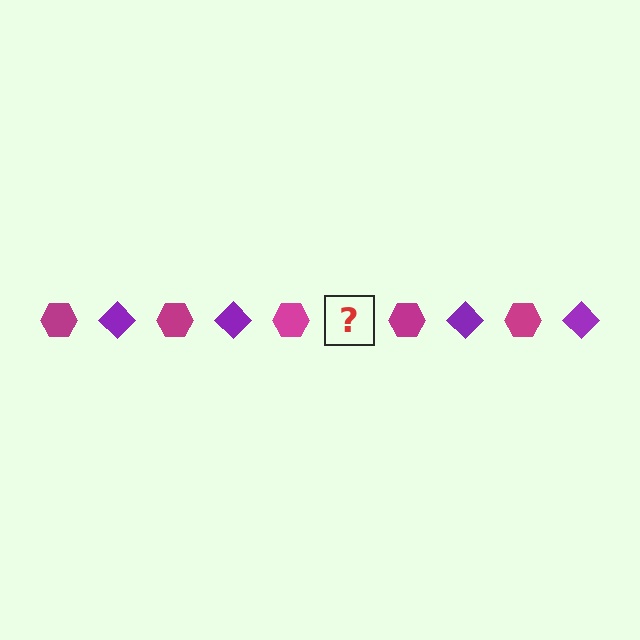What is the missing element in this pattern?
The missing element is a purple diamond.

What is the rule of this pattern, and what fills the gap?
The rule is that the pattern alternates between magenta hexagon and purple diamond. The gap should be filled with a purple diamond.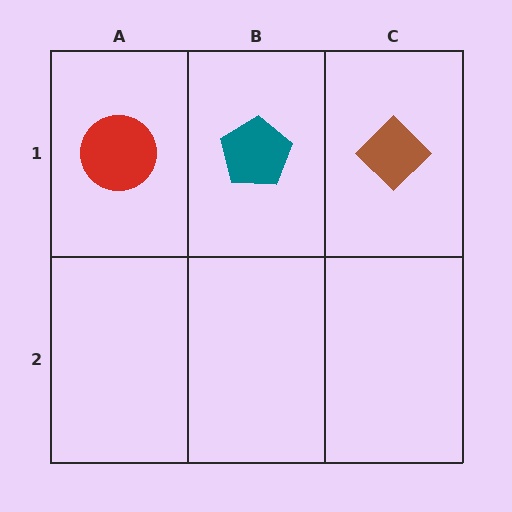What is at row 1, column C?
A brown diamond.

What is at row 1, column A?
A red circle.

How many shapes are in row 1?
3 shapes.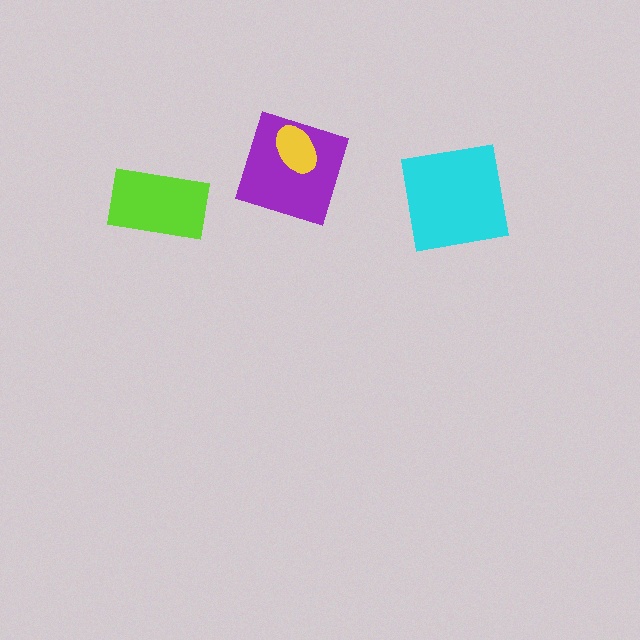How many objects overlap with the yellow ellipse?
1 object overlaps with the yellow ellipse.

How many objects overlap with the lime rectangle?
0 objects overlap with the lime rectangle.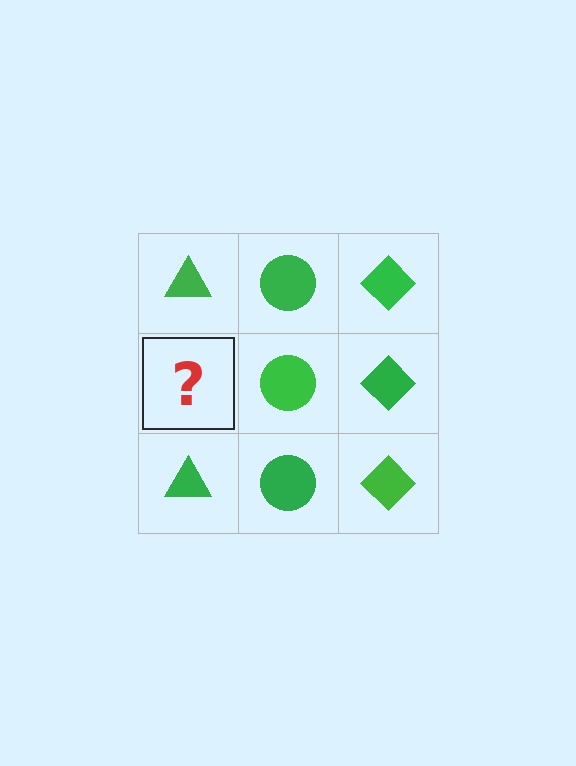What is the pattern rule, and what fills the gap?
The rule is that each column has a consistent shape. The gap should be filled with a green triangle.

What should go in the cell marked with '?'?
The missing cell should contain a green triangle.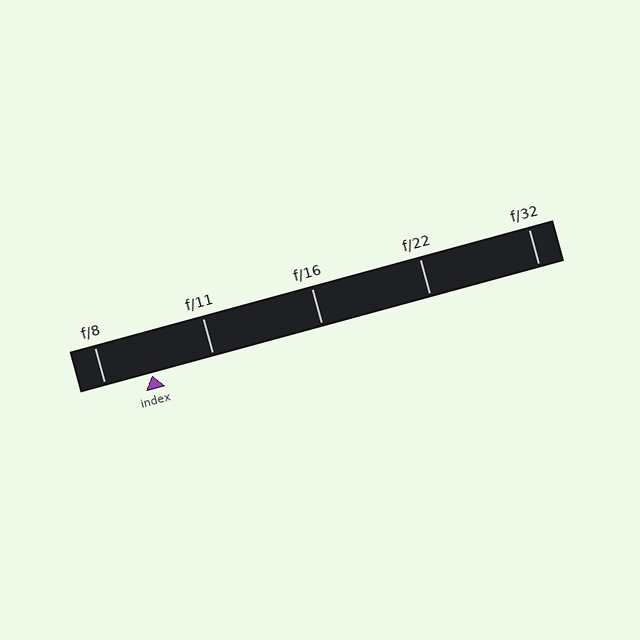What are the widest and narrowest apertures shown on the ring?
The widest aperture shown is f/8 and the narrowest is f/32.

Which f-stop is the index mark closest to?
The index mark is closest to f/8.